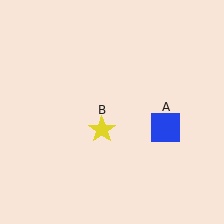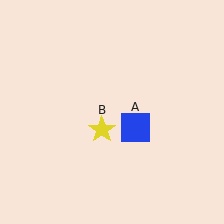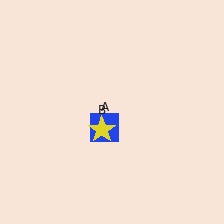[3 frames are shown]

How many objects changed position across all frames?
1 object changed position: blue square (object A).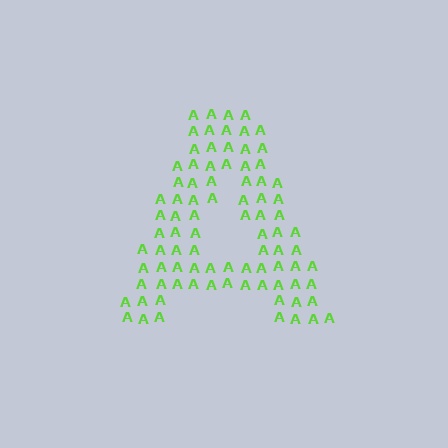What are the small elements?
The small elements are letter A's.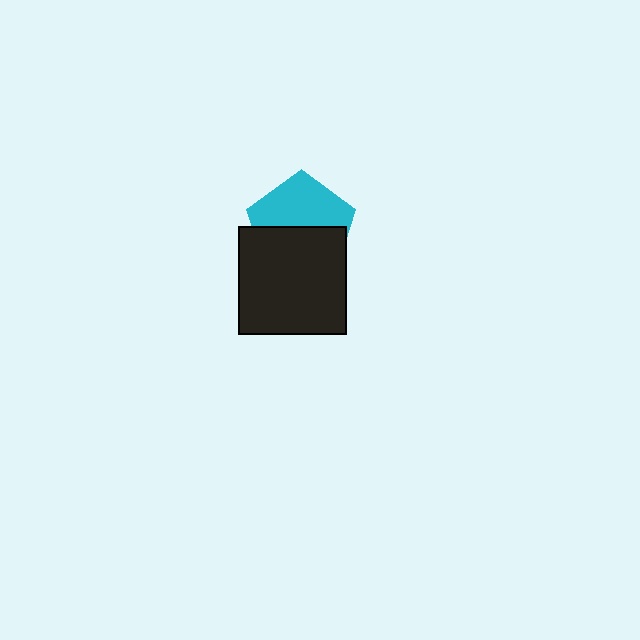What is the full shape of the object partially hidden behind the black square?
The partially hidden object is a cyan pentagon.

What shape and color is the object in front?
The object in front is a black square.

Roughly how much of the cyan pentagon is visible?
About half of it is visible (roughly 49%).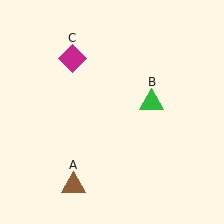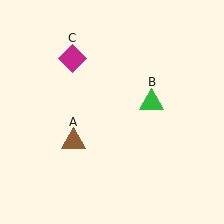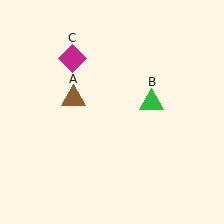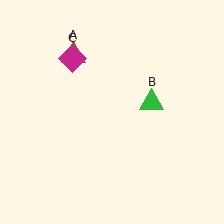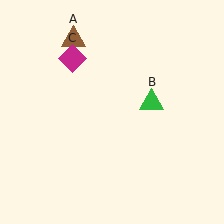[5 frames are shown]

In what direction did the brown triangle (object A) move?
The brown triangle (object A) moved up.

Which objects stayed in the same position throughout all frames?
Green triangle (object B) and magenta diamond (object C) remained stationary.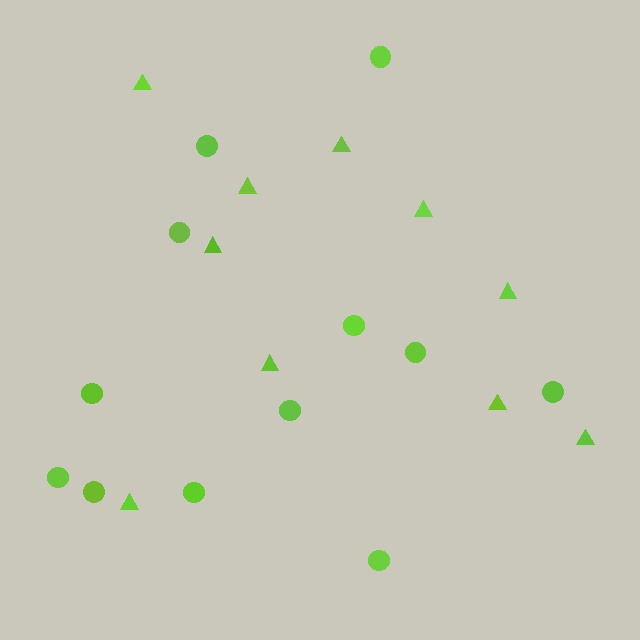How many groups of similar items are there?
There are 2 groups: one group of circles (12) and one group of triangles (10).